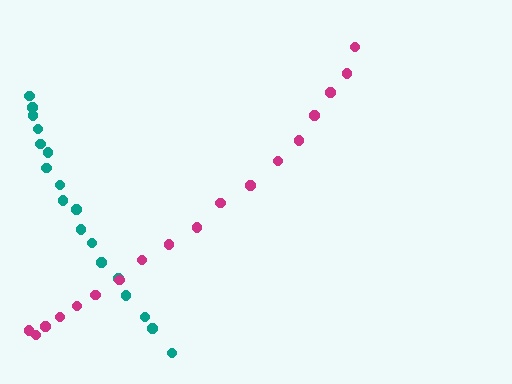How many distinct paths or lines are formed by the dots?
There are 2 distinct paths.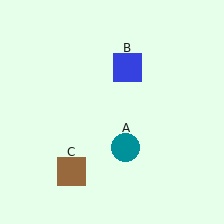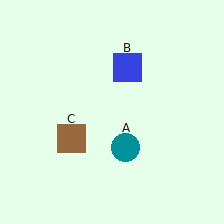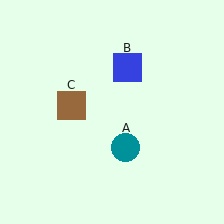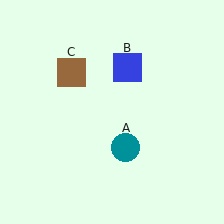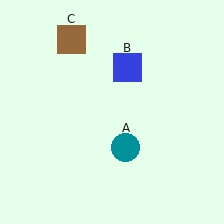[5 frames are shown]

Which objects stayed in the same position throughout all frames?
Teal circle (object A) and blue square (object B) remained stationary.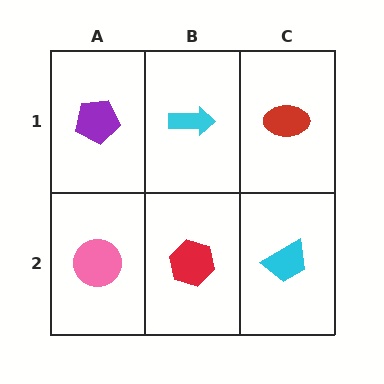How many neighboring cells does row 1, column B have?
3.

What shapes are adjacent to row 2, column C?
A red ellipse (row 1, column C), a red hexagon (row 2, column B).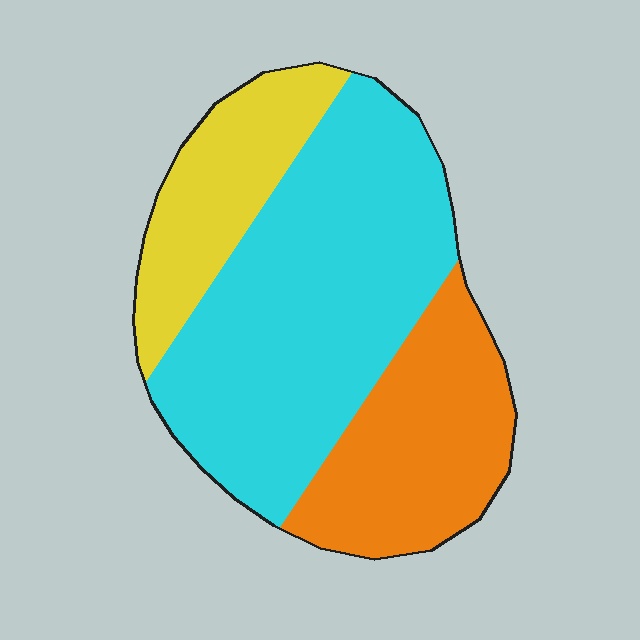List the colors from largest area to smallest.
From largest to smallest: cyan, orange, yellow.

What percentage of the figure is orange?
Orange covers about 25% of the figure.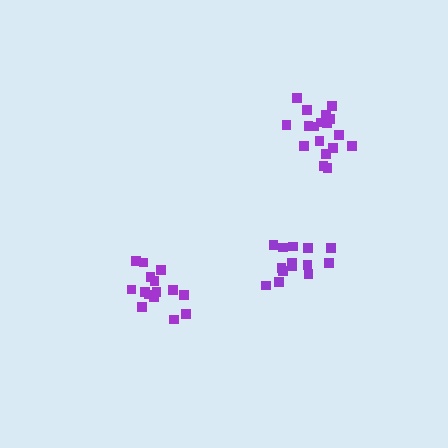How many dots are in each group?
Group 1: 15 dots, Group 2: 14 dots, Group 3: 18 dots (47 total).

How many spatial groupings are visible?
There are 3 spatial groupings.